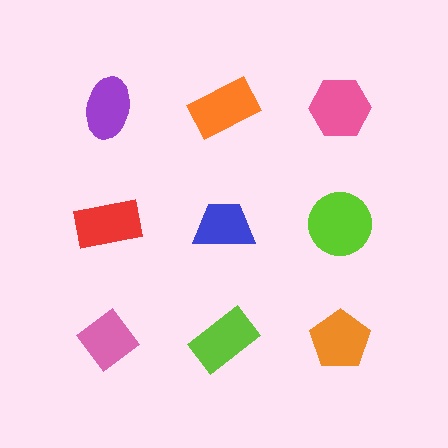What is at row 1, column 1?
A purple ellipse.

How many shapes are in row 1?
3 shapes.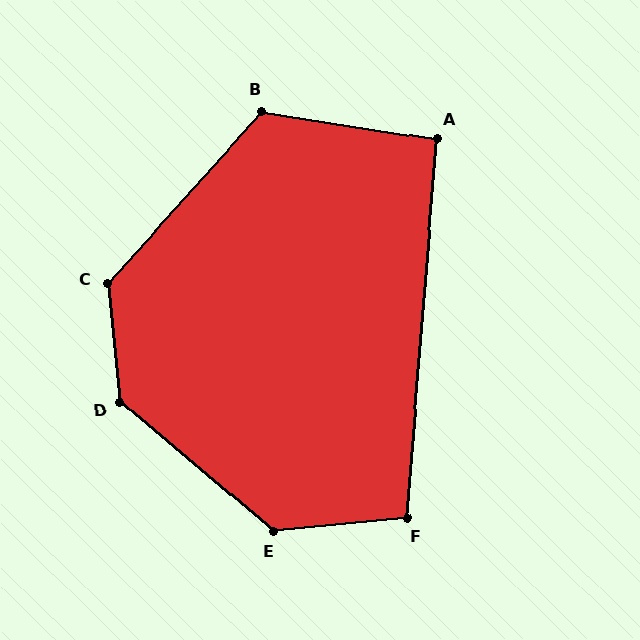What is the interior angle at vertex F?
Approximately 100 degrees (obtuse).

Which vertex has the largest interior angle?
D, at approximately 136 degrees.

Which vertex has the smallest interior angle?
A, at approximately 94 degrees.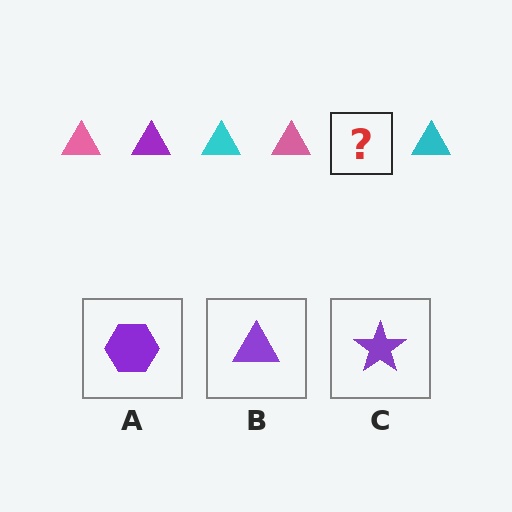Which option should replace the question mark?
Option B.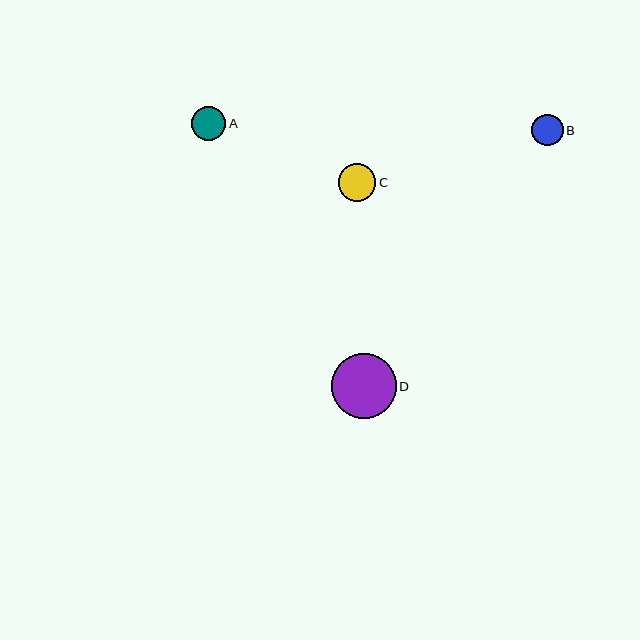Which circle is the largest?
Circle D is the largest with a size of approximately 64 pixels.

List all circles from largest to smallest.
From largest to smallest: D, C, A, B.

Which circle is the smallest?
Circle B is the smallest with a size of approximately 32 pixels.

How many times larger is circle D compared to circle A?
Circle D is approximately 1.9 times the size of circle A.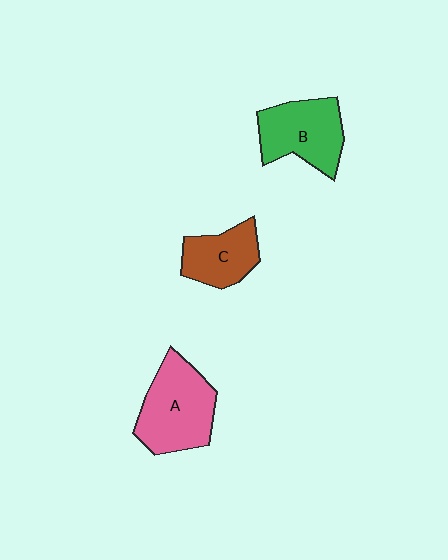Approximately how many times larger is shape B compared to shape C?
Approximately 1.3 times.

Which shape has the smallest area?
Shape C (brown).